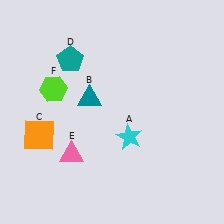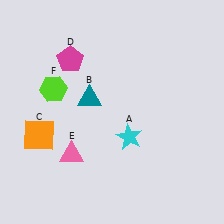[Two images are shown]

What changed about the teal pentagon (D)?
In Image 1, D is teal. In Image 2, it changed to magenta.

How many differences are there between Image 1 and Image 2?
There is 1 difference between the two images.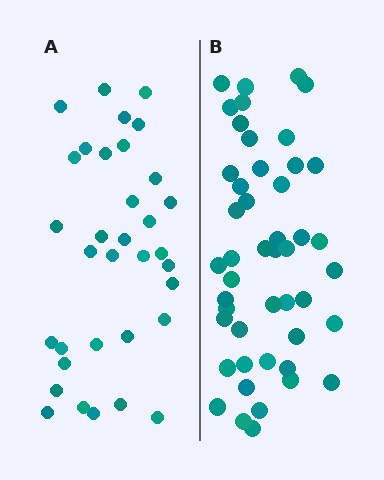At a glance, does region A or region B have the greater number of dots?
Region B (the right region) has more dots.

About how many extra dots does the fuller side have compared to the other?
Region B has approximately 15 more dots than region A.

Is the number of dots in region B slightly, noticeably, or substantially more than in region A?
Region B has noticeably more, but not dramatically so. The ratio is roughly 1.4 to 1.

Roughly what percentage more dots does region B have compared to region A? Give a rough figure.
About 40% more.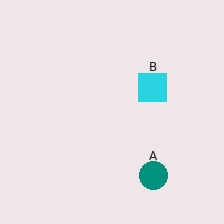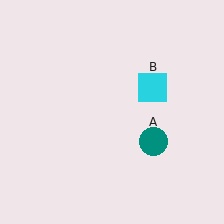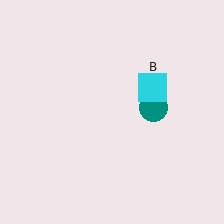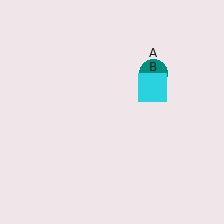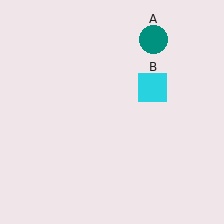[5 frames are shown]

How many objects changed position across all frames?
1 object changed position: teal circle (object A).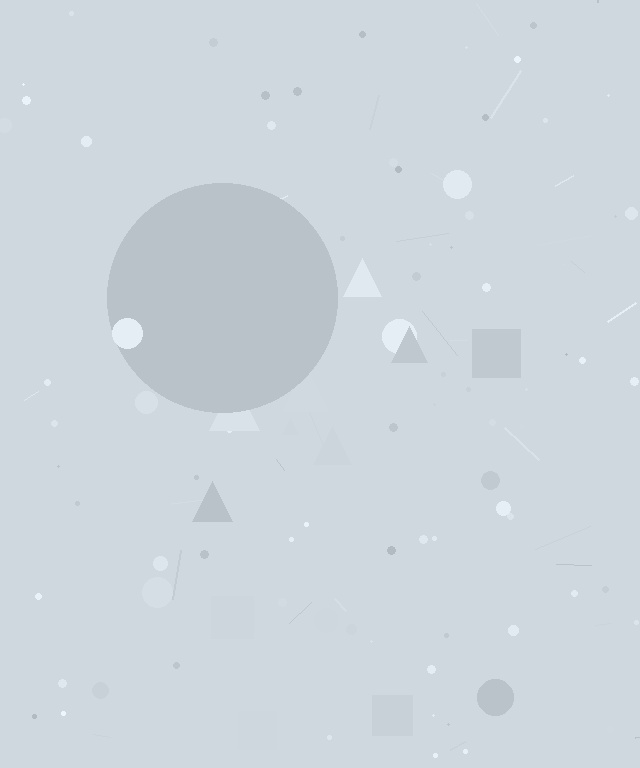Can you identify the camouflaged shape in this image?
The camouflaged shape is a circle.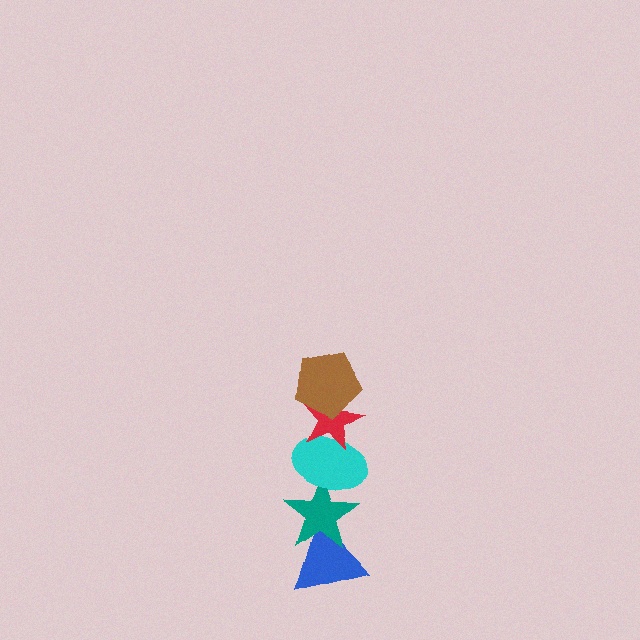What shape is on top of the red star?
The brown pentagon is on top of the red star.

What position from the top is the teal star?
The teal star is 4th from the top.